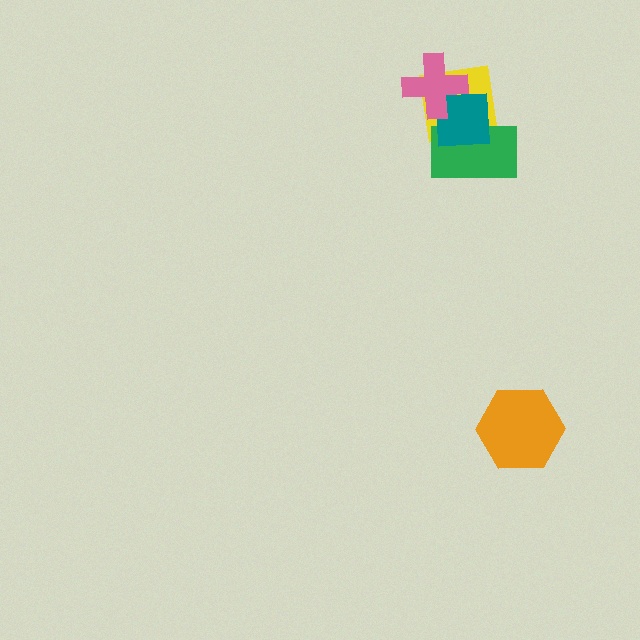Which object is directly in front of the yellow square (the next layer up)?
The green rectangle is directly in front of the yellow square.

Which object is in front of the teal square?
The pink cross is in front of the teal square.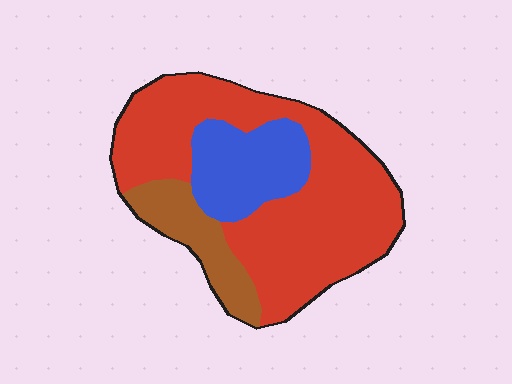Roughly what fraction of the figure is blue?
Blue takes up between a sixth and a third of the figure.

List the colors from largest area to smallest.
From largest to smallest: red, blue, brown.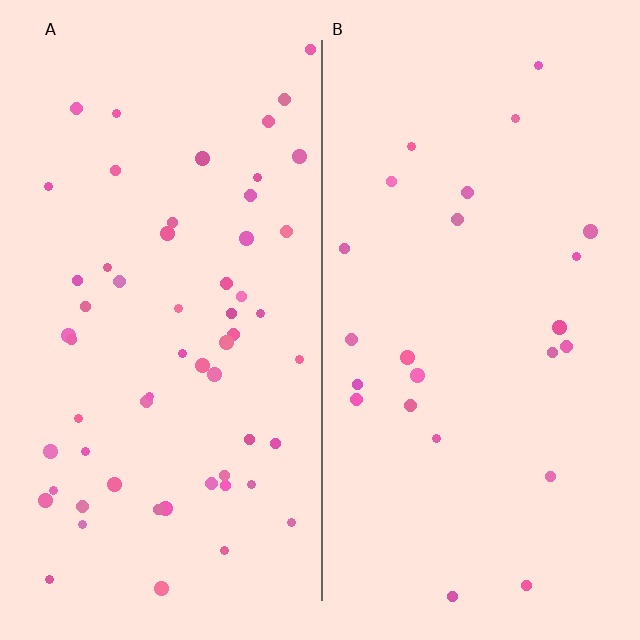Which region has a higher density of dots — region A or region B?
A (the left).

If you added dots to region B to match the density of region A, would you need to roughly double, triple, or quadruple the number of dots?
Approximately double.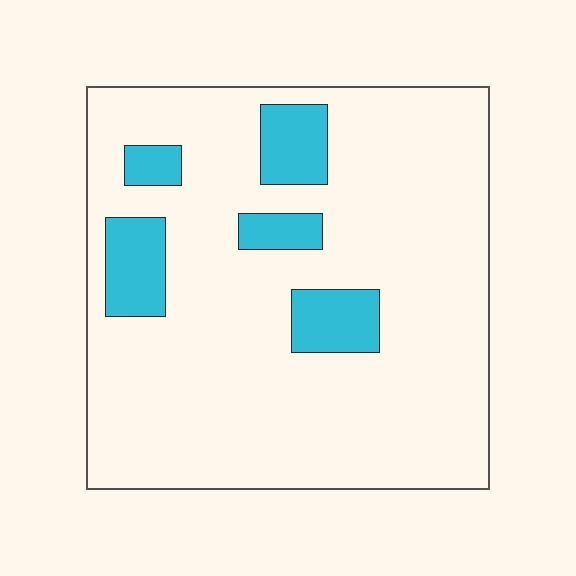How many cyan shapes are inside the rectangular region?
5.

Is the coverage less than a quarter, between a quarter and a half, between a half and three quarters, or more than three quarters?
Less than a quarter.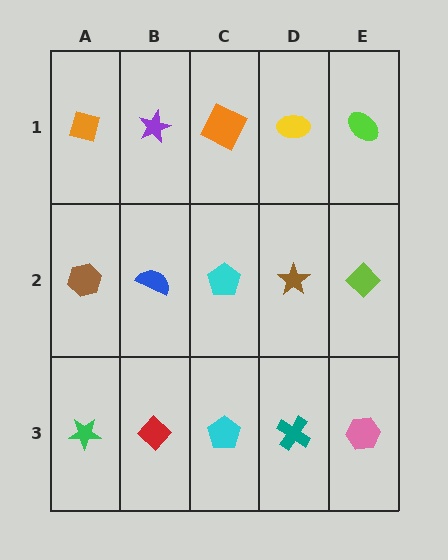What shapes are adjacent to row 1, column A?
A brown hexagon (row 2, column A), a purple star (row 1, column B).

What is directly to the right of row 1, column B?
An orange square.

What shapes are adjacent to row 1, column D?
A brown star (row 2, column D), an orange square (row 1, column C), a lime ellipse (row 1, column E).